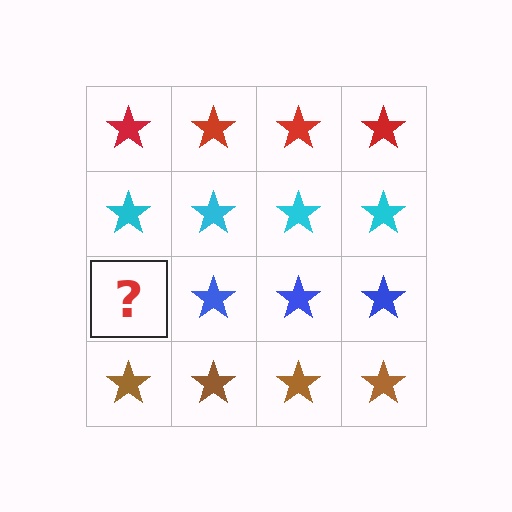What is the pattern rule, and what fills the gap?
The rule is that each row has a consistent color. The gap should be filled with a blue star.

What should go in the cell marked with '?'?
The missing cell should contain a blue star.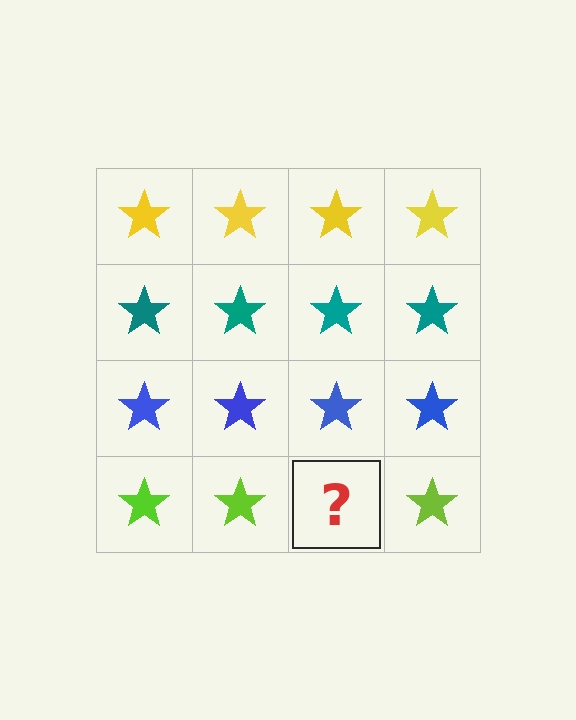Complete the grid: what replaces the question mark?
The question mark should be replaced with a lime star.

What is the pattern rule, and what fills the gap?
The rule is that each row has a consistent color. The gap should be filled with a lime star.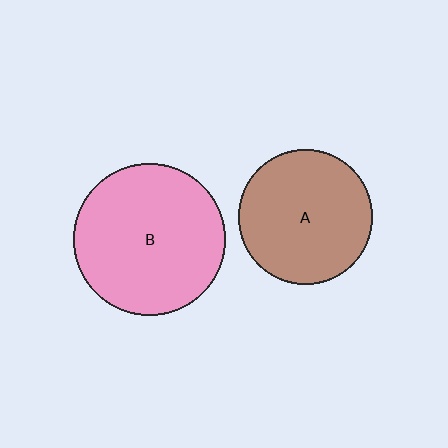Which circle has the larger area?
Circle B (pink).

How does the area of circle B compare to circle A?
Approximately 1.3 times.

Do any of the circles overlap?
No, none of the circles overlap.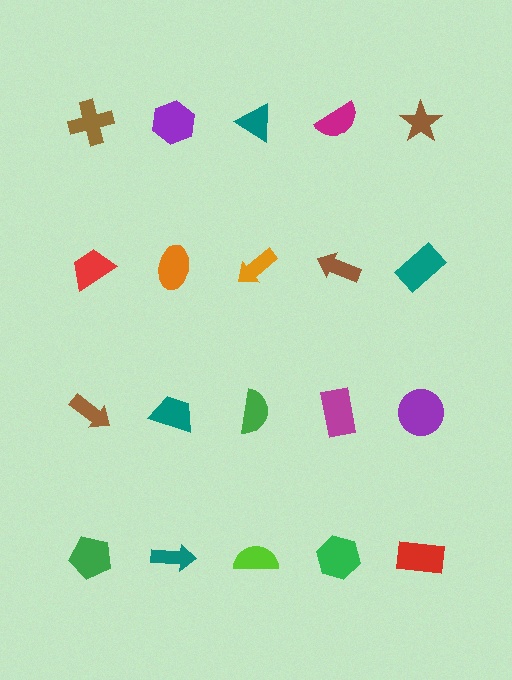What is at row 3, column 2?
A teal trapezoid.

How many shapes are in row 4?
5 shapes.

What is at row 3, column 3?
A green semicircle.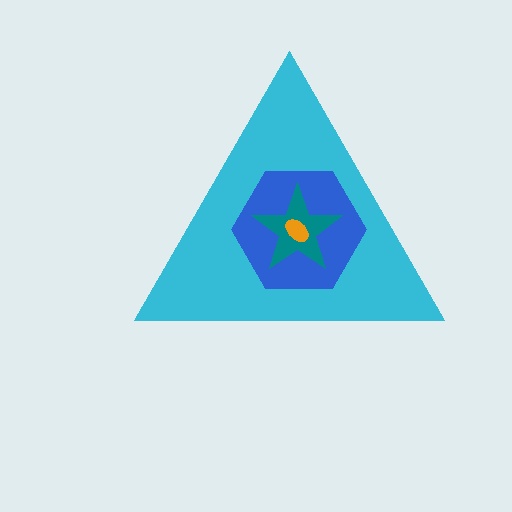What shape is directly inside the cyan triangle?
The blue hexagon.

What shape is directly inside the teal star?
The orange ellipse.